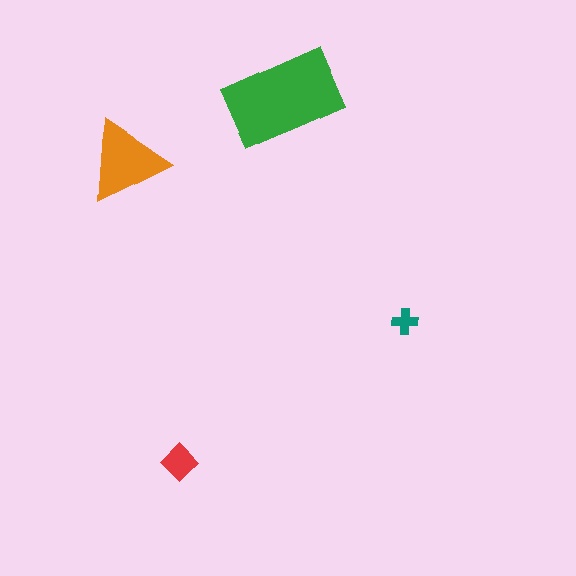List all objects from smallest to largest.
The teal cross, the red diamond, the orange triangle, the green rectangle.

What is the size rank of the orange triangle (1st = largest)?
2nd.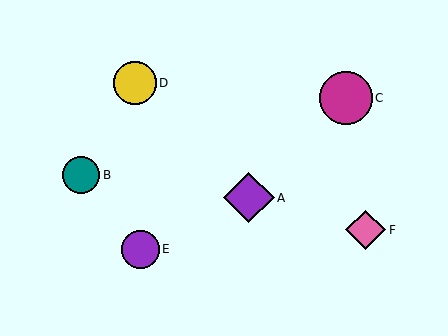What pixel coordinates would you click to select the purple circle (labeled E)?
Click at (140, 249) to select the purple circle E.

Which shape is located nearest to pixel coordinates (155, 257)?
The purple circle (labeled E) at (140, 249) is nearest to that location.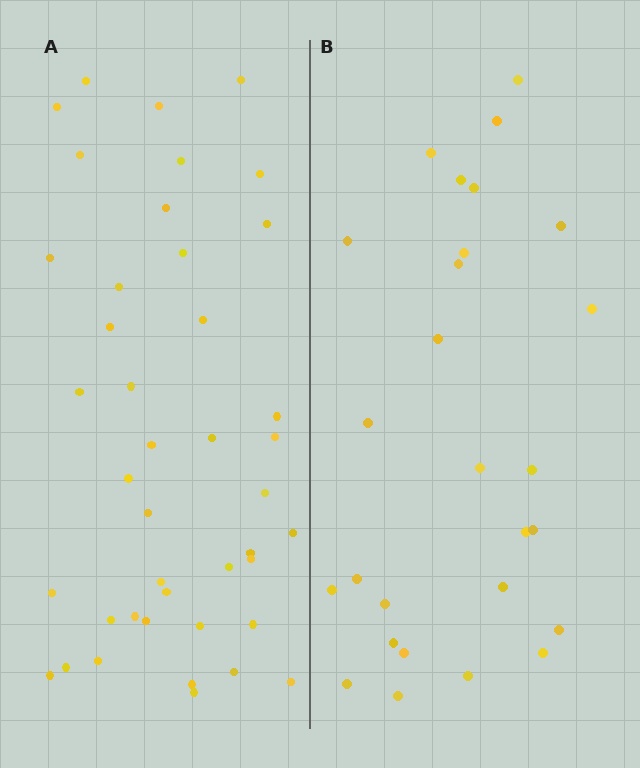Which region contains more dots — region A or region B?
Region A (the left region) has more dots.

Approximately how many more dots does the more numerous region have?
Region A has approximately 15 more dots than region B.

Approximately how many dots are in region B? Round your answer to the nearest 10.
About 30 dots. (The exact count is 27, which rounds to 30.)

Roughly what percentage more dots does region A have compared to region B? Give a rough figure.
About 55% more.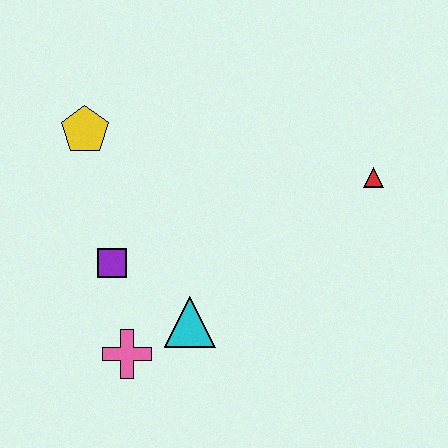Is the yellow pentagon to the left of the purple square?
Yes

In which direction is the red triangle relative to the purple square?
The red triangle is to the right of the purple square.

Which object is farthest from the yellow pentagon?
The red triangle is farthest from the yellow pentagon.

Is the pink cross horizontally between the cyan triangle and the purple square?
Yes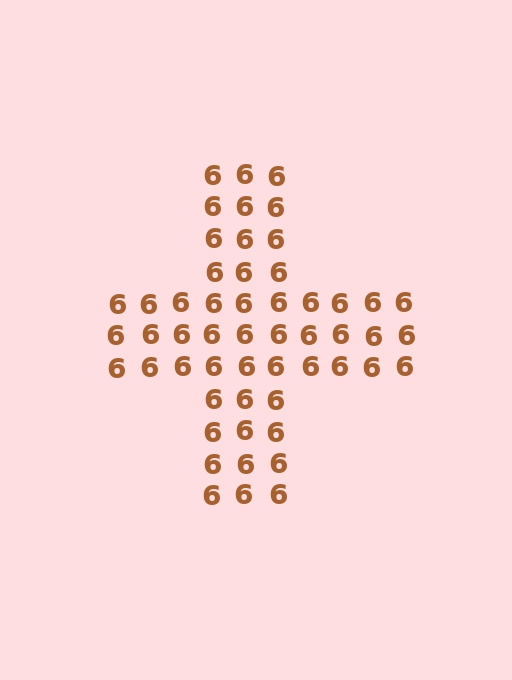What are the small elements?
The small elements are digit 6's.